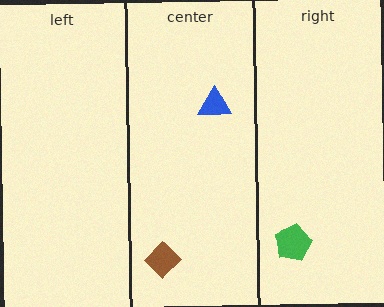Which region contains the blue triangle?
The center region.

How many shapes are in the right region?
1.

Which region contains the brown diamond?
The center region.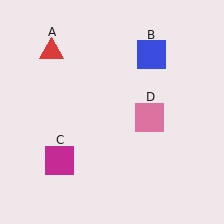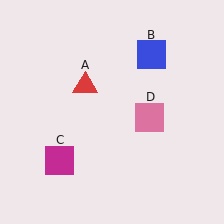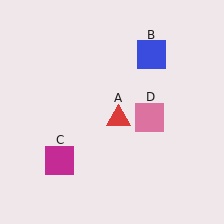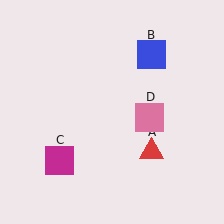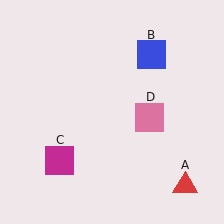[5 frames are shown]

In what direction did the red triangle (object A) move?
The red triangle (object A) moved down and to the right.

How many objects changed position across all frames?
1 object changed position: red triangle (object A).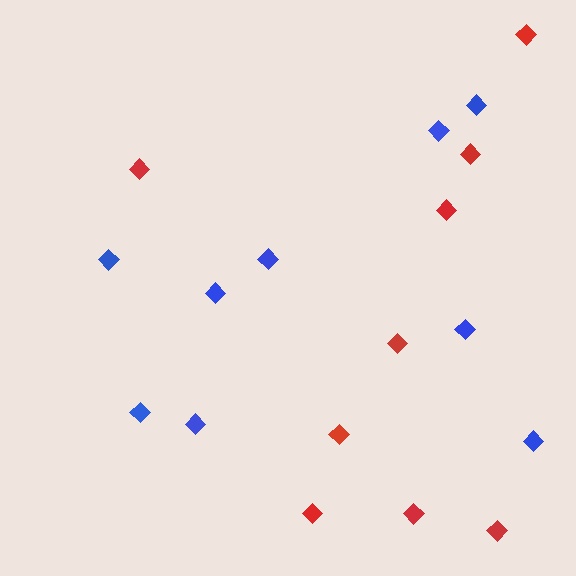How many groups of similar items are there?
There are 2 groups: one group of red diamonds (9) and one group of blue diamonds (9).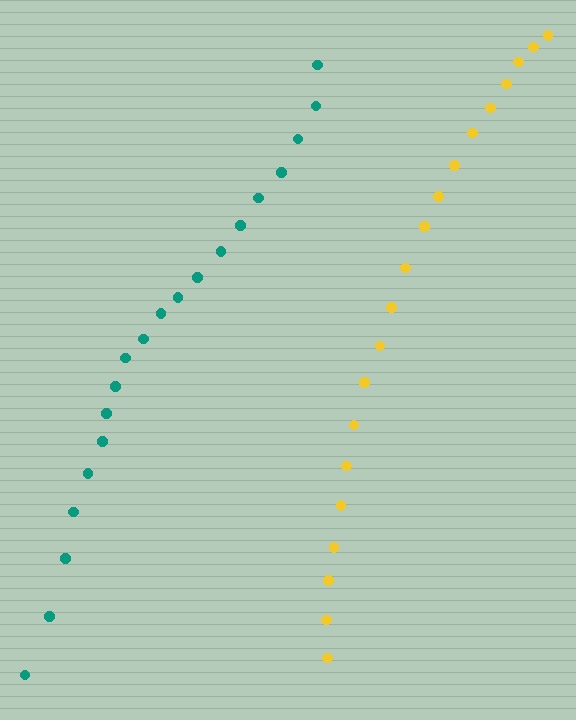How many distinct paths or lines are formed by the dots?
There are 2 distinct paths.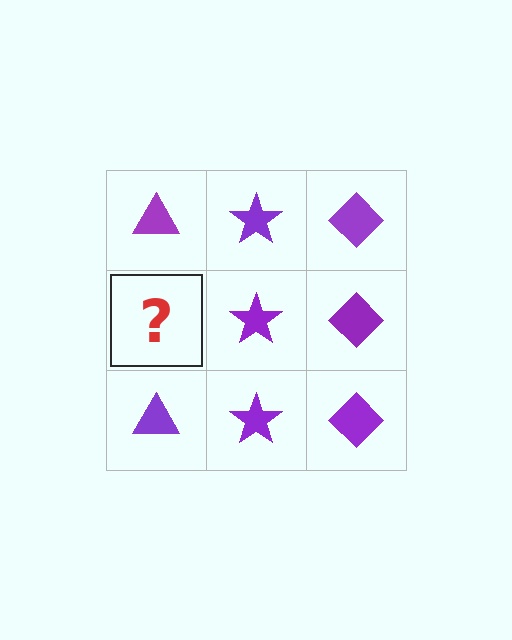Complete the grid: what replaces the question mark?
The question mark should be replaced with a purple triangle.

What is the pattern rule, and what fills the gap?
The rule is that each column has a consistent shape. The gap should be filled with a purple triangle.